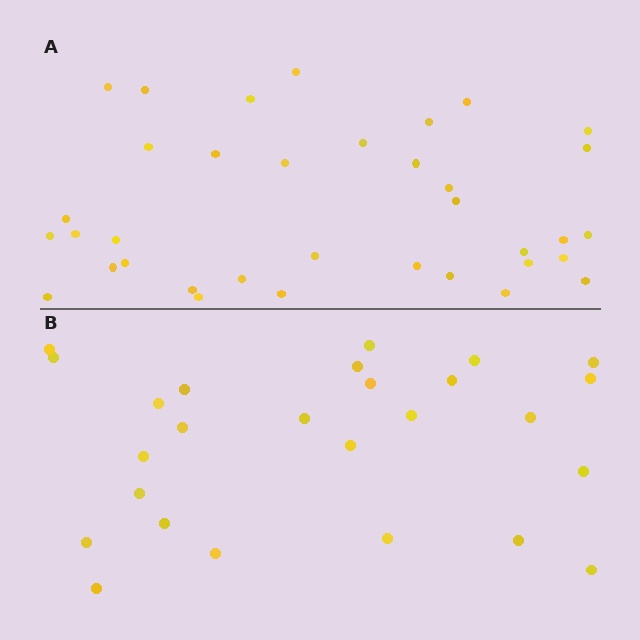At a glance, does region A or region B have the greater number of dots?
Region A (the top region) has more dots.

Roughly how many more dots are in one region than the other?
Region A has roughly 10 or so more dots than region B.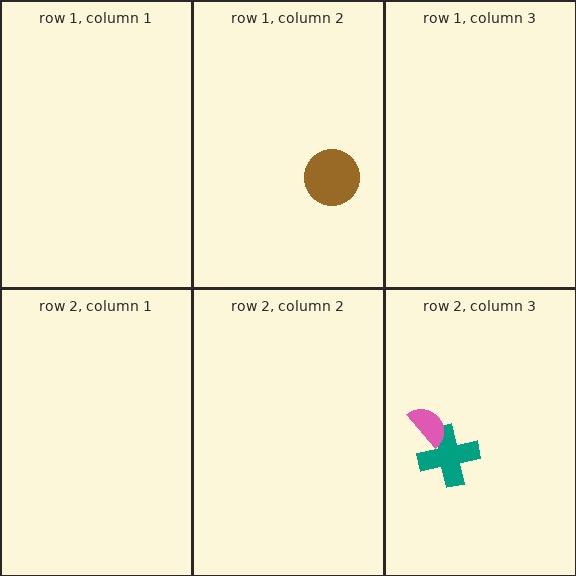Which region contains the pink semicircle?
The row 2, column 3 region.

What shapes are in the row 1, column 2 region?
The brown circle.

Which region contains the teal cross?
The row 2, column 3 region.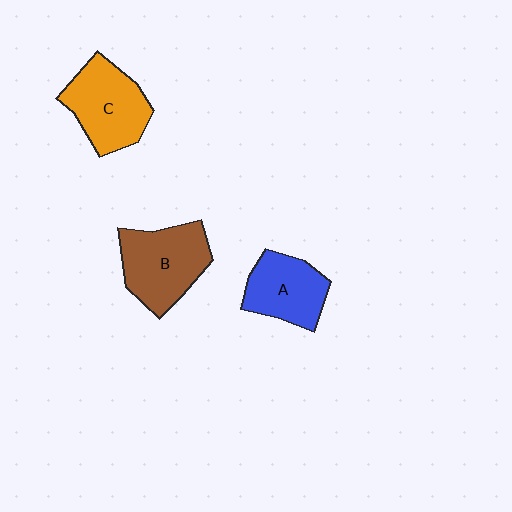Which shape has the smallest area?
Shape A (blue).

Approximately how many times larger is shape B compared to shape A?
Approximately 1.3 times.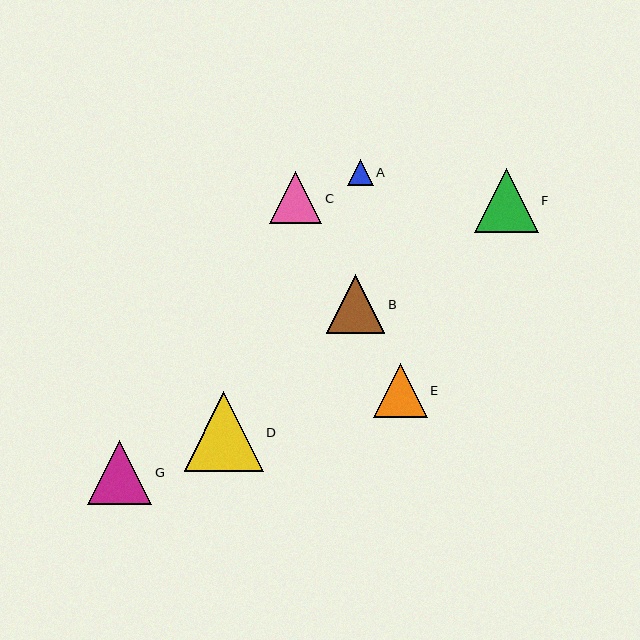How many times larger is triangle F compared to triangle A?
Triangle F is approximately 2.5 times the size of triangle A.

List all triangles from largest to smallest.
From largest to smallest: D, G, F, B, E, C, A.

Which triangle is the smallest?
Triangle A is the smallest with a size of approximately 26 pixels.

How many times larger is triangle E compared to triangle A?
Triangle E is approximately 2.1 times the size of triangle A.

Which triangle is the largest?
Triangle D is the largest with a size of approximately 79 pixels.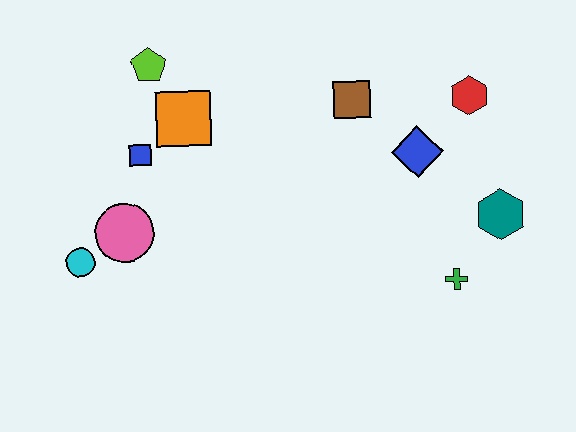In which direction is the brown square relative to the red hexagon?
The brown square is to the left of the red hexagon.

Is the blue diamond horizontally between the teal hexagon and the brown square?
Yes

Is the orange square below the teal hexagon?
No